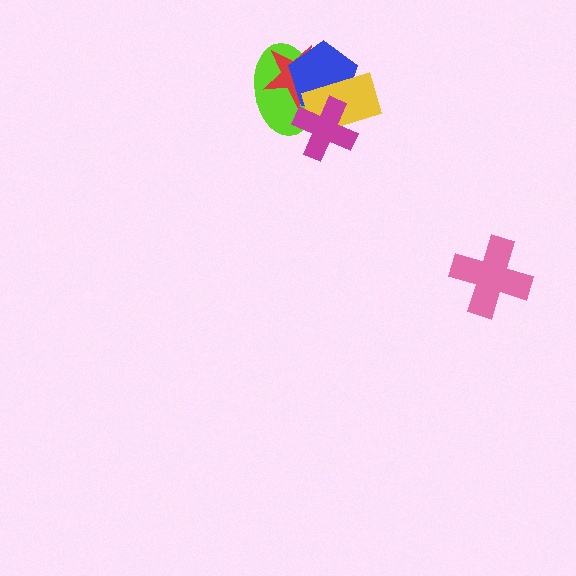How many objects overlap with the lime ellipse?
4 objects overlap with the lime ellipse.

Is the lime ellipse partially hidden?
Yes, it is partially covered by another shape.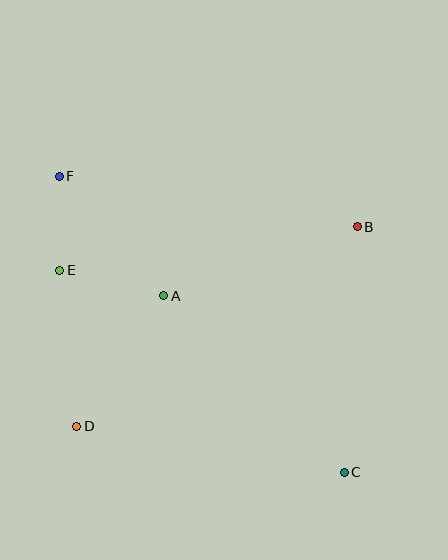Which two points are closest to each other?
Points E and F are closest to each other.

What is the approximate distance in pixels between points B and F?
The distance between B and F is approximately 302 pixels.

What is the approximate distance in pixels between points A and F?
The distance between A and F is approximately 159 pixels.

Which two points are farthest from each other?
Points C and F are farthest from each other.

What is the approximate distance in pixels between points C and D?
The distance between C and D is approximately 271 pixels.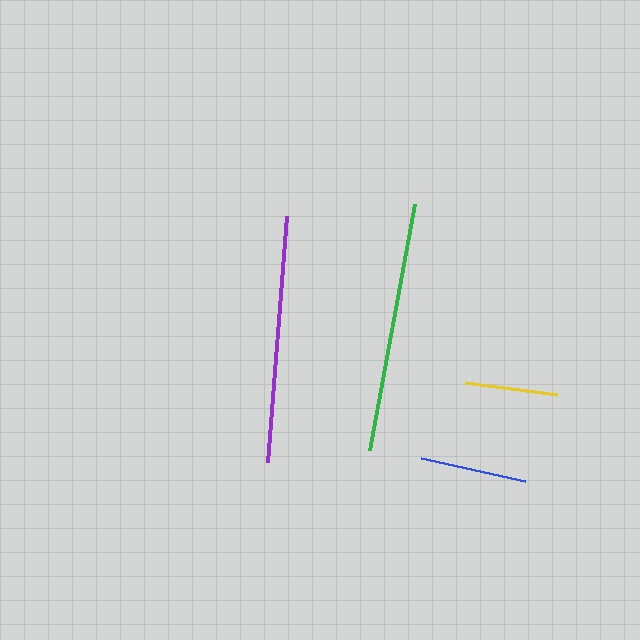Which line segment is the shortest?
The yellow line is the shortest at approximately 92 pixels.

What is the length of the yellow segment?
The yellow segment is approximately 92 pixels long.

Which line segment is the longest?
The green line is the longest at approximately 250 pixels.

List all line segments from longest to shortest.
From longest to shortest: green, purple, blue, yellow.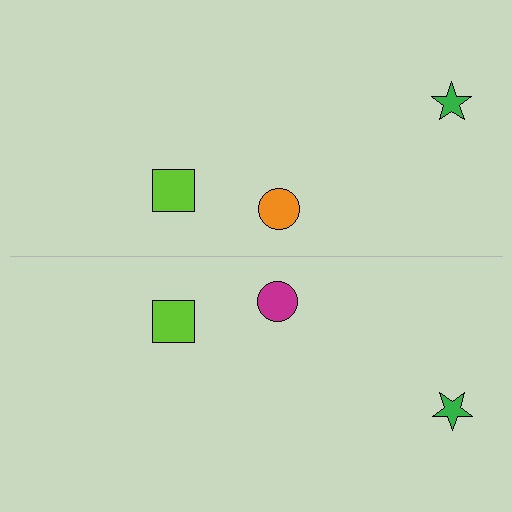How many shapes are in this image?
There are 6 shapes in this image.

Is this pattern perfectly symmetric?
No, the pattern is not perfectly symmetric. The magenta circle on the bottom side breaks the symmetry — its mirror counterpart is orange.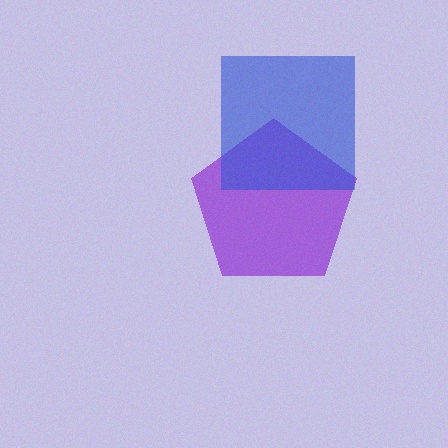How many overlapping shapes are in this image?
There are 2 overlapping shapes in the image.